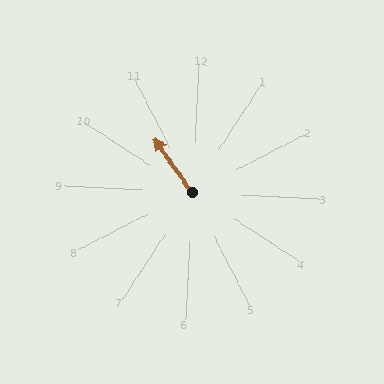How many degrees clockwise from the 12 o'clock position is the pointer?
Approximately 322 degrees.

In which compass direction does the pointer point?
Northwest.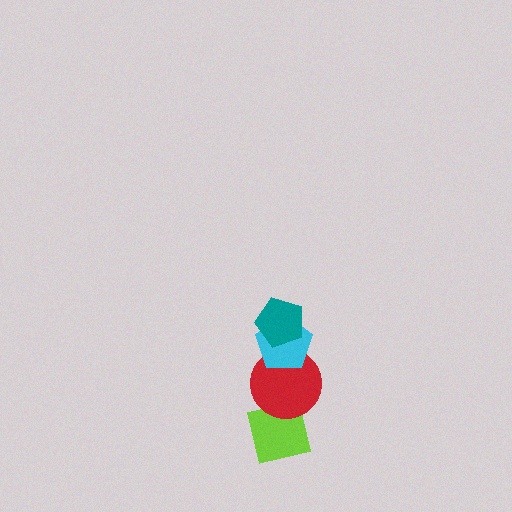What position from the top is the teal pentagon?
The teal pentagon is 1st from the top.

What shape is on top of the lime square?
The red circle is on top of the lime square.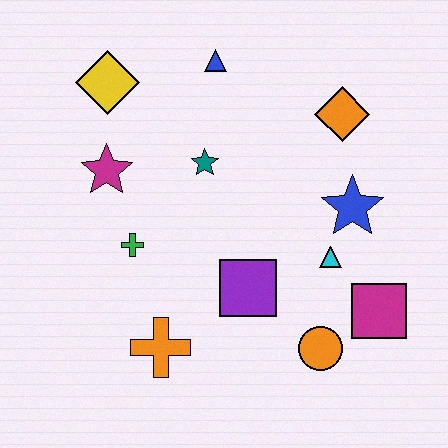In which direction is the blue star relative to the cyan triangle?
The blue star is above the cyan triangle.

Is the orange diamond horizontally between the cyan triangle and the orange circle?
No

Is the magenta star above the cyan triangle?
Yes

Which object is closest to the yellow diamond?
The magenta star is closest to the yellow diamond.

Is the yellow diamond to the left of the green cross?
Yes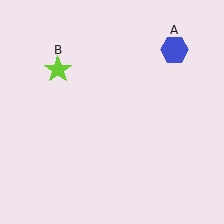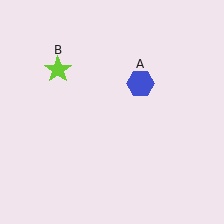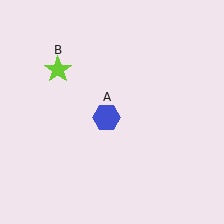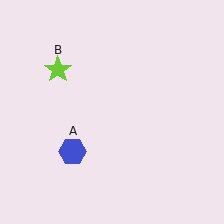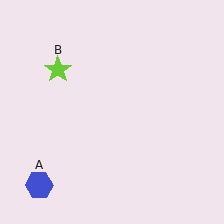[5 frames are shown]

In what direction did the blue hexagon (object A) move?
The blue hexagon (object A) moved down and to the left.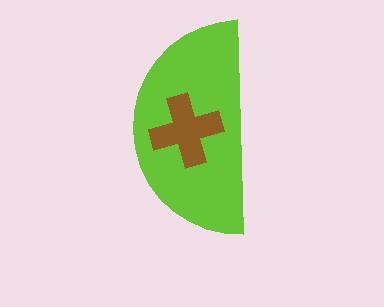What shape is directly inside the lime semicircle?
The brown cross.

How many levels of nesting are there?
2.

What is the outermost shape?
The lime semicircle.